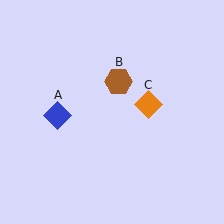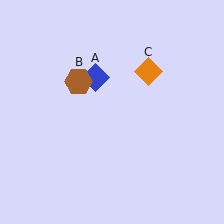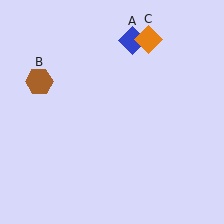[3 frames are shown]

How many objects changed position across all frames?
3 objects changed position: blue diamond (object A), brown hexagon (object B), orange diamond (object C).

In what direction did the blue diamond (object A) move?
The blue diamond (object A) moved up and to the right.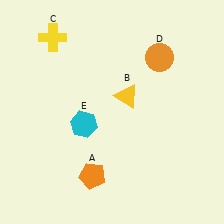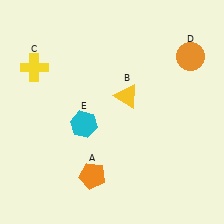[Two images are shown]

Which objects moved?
The objects that moved are: the yellow cross (C), the orange circle (D).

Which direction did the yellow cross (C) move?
The yellow cross (C) moved down.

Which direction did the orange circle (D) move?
The orange circle (D) moved right.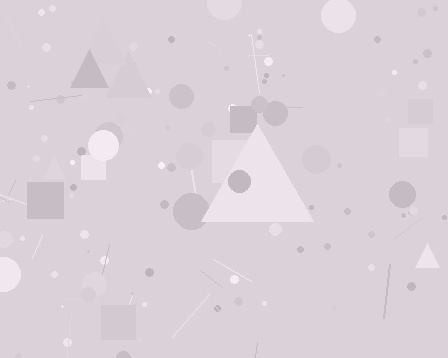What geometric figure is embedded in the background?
A triangle is embedded in the background.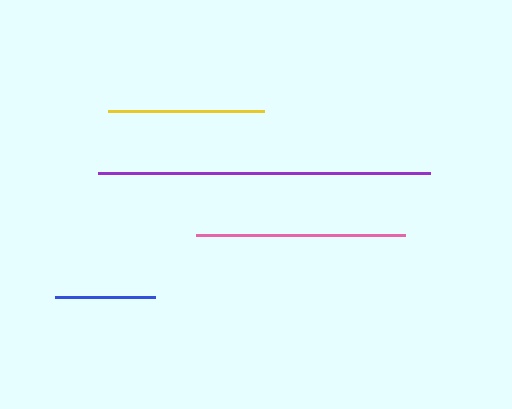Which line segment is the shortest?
The blue line is the shortest at approximately 100 pixels.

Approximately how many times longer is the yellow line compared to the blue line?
The yellow line is approximately 1.6 times the length of the blue line.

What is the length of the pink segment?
The pink segment is approximately 209 pixels long.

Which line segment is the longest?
The purple line is the longest at approximately 332 pixels.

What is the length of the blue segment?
The blue segment is approximately 100 pixels long.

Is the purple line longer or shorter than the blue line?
The purple line is longer than the blue line.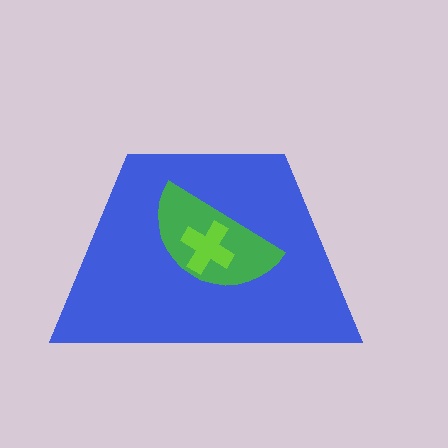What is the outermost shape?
The blue trapezoid.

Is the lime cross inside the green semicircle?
Yes.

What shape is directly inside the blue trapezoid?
The green semicircle.